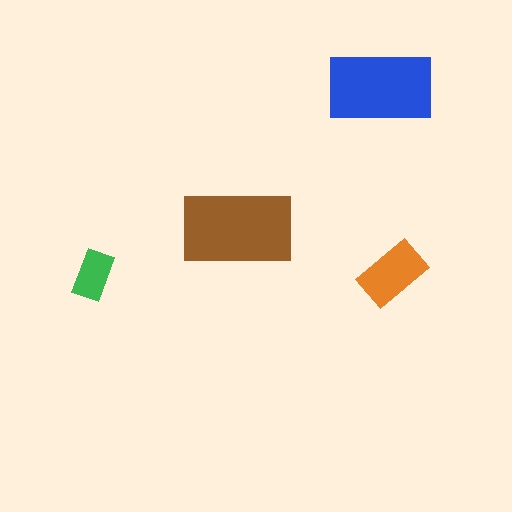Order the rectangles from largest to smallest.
the brown one, the blue one, the orange one, the green one.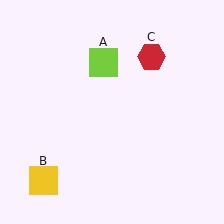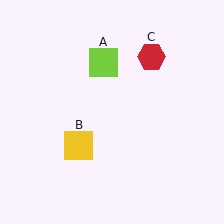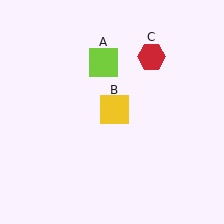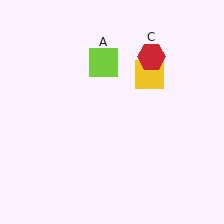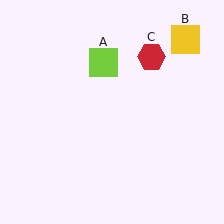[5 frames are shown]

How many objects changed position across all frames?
1 object changed position: yellow square (object B).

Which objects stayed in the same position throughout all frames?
Lime square (object A) and red hexagon (object C) remained stationary.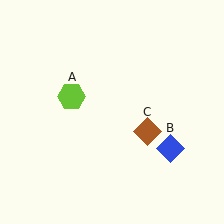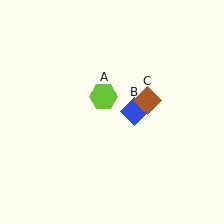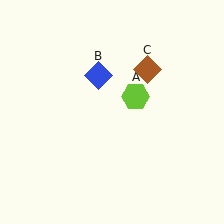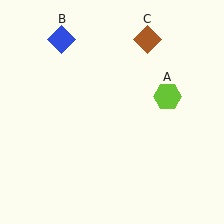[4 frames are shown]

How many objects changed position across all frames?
3 objects changed position: lime hexagon (object A), blue diamond (object B), brown diamond (object C).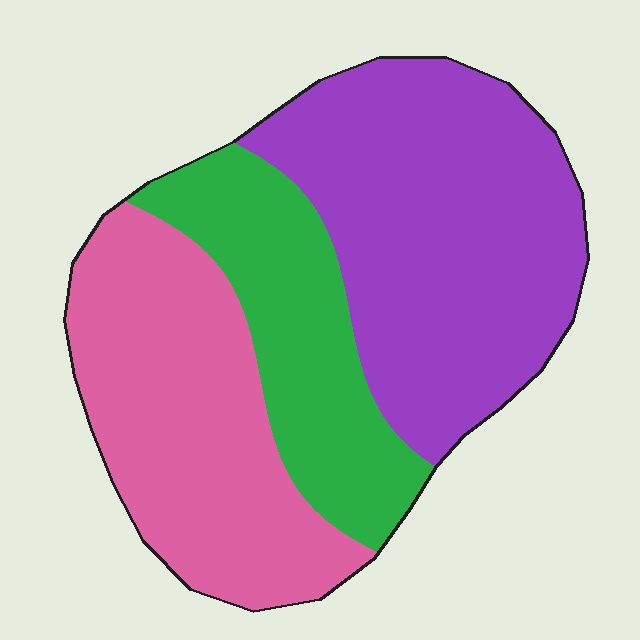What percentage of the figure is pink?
Pink takes up about one third (1/3) of the figure.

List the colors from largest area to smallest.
From largest to smallest: purple, pink, green.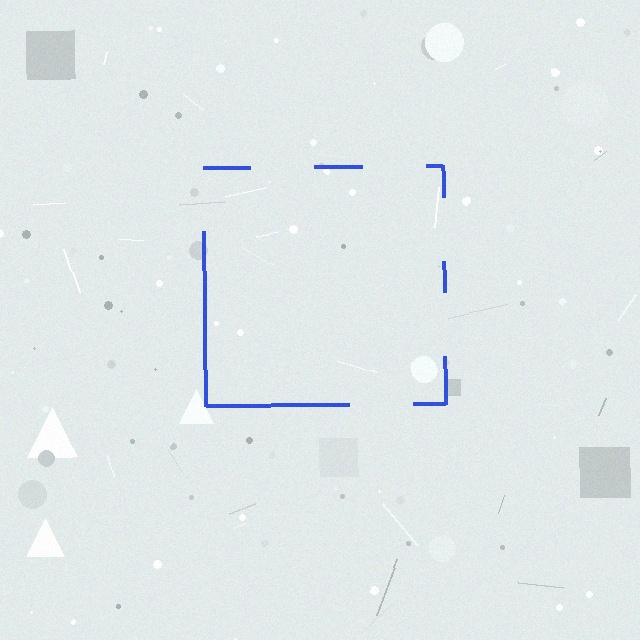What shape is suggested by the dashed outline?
The dashed outline suggests a square.